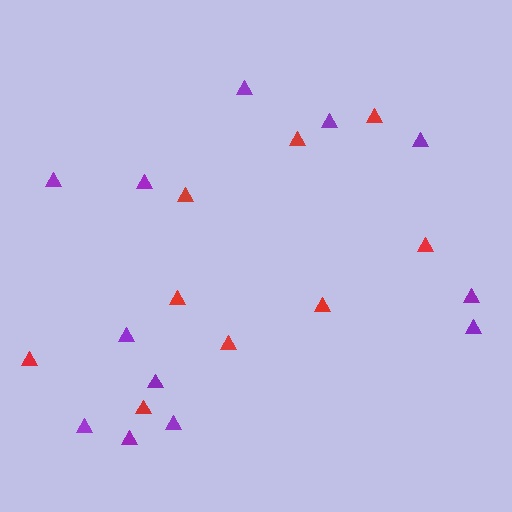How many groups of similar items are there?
There are 2 groups: one group of red triangles (9) and one group of purple triangles (12).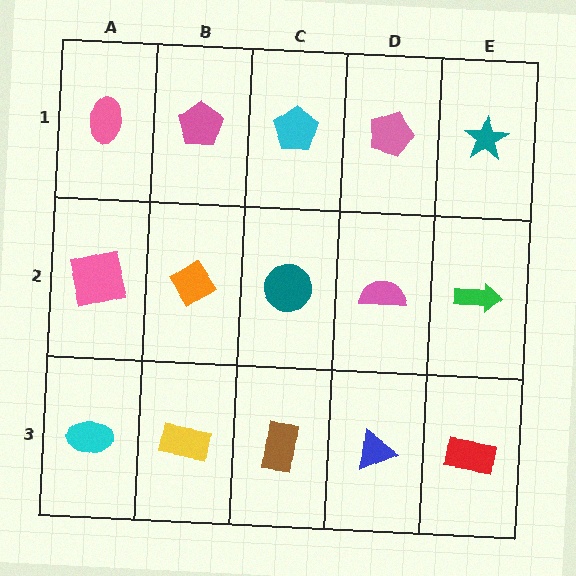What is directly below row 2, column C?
A brown rectangle.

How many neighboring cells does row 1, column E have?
2.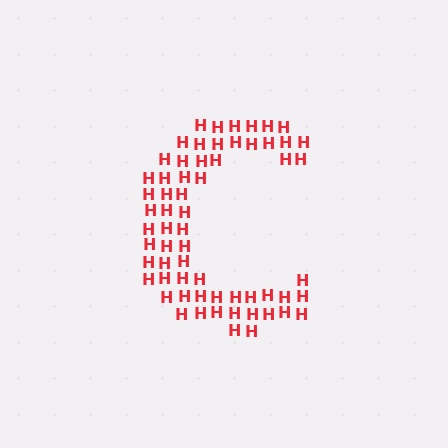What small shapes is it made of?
It is made of small letter H's.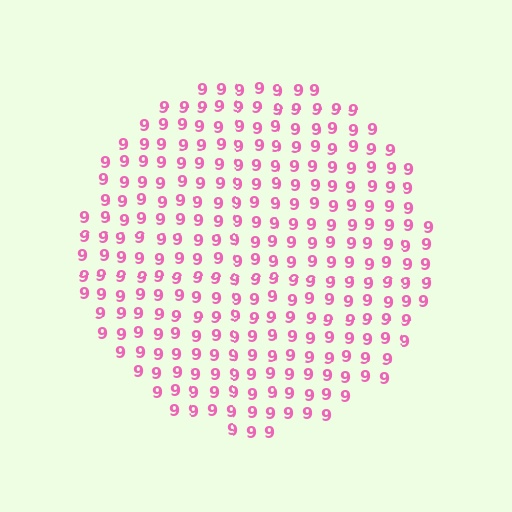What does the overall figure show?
The overall figure shows a circle.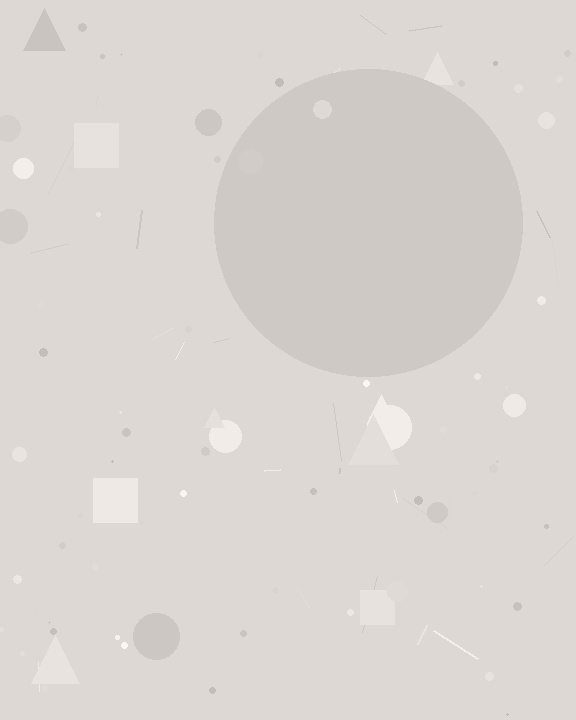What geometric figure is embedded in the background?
A circle is embedded in the background.